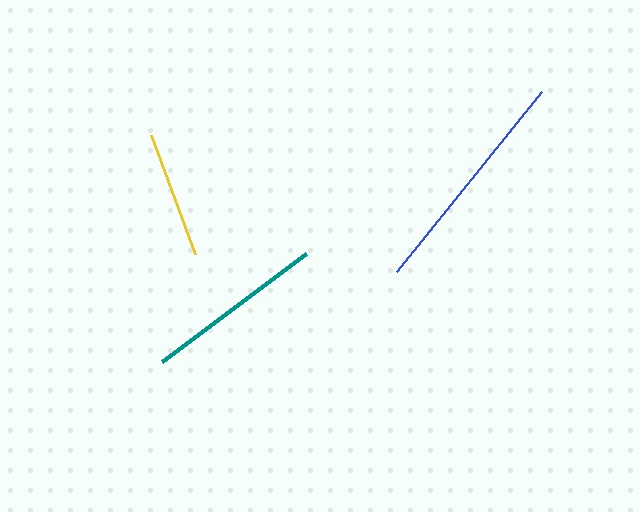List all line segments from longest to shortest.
From longest to shortest: blue, teal, yellow.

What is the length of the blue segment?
The blue segment is approximately 231 pixels long.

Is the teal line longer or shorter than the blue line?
The blue line is longer than the teal line.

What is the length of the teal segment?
The teal segment is approximately 179 pixels long.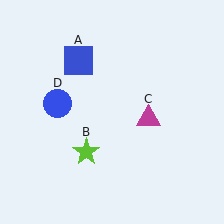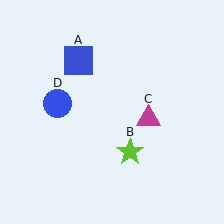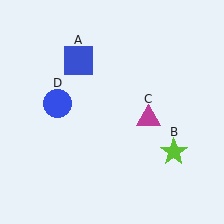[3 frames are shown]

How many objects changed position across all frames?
1 object changed position: lime star (object B).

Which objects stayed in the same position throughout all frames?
Blue square (object A) and magenta triangle (object C) and blue circle (object D) remained stationary.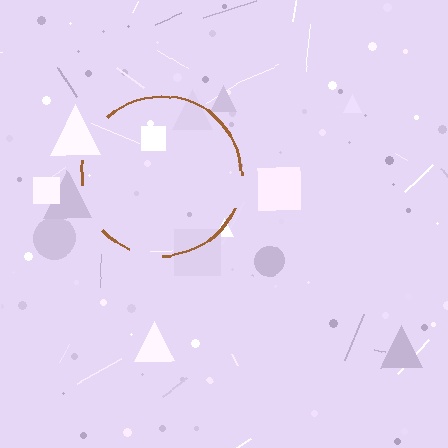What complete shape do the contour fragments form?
The contour fragments form a circle.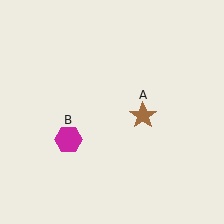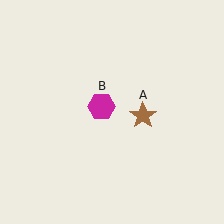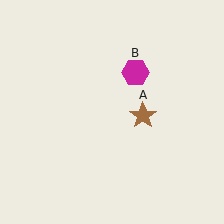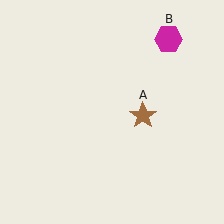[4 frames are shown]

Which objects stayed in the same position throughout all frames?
Brown star (object A) remained stationary.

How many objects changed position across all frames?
1 object changed position: magenta hexagon (object B).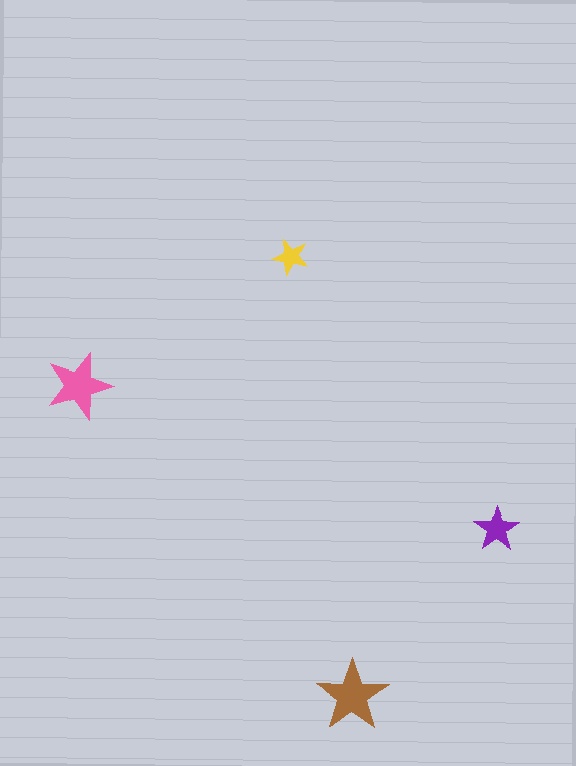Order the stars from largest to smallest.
the brown one, the pink one, the purple one, the yellow one.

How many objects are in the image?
There are 4 objects in the image.